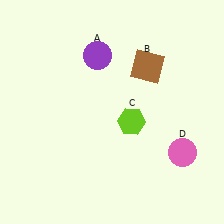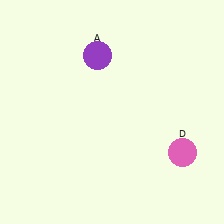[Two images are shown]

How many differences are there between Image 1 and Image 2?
There are 2 differences between the two images.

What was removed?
The lime hexagon (C), the brown square (B) were removed in Image 2.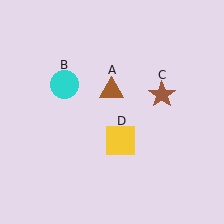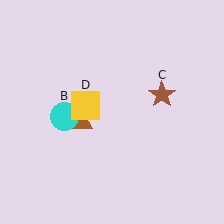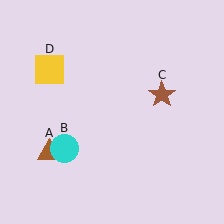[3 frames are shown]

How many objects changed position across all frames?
3 objects changed position: brown triangle (object A), cyan circle (object B), yellow square (object D).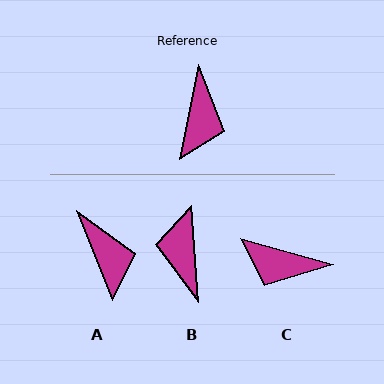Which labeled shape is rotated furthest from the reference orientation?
B, about 165 degrees away.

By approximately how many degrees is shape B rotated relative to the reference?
Approximately 165 degrees clockwise.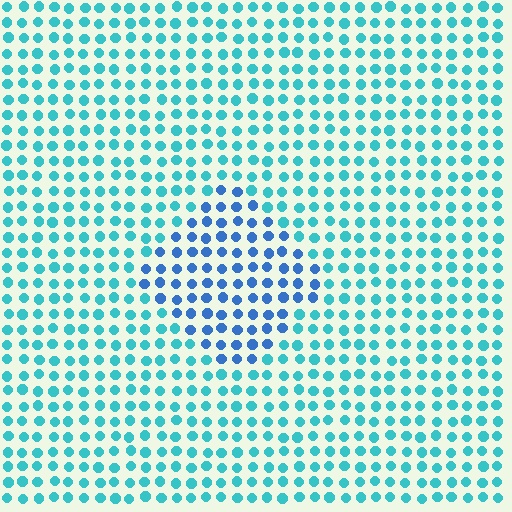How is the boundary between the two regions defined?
The boundary is defined purely by a slight shift in hue (about 34 degrees). Spacing, size, and orientation are identical on both sides.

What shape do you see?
I see a diamond.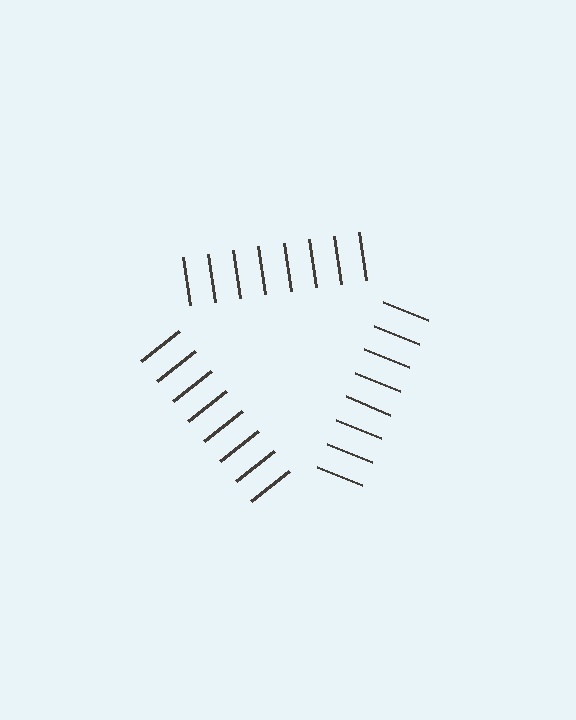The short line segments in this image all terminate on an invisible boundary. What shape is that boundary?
An illusory triangle — the line segments terminate on its edges but no continuous stroke is drawn.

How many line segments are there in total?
24 — 8 along each of the 3 edges.